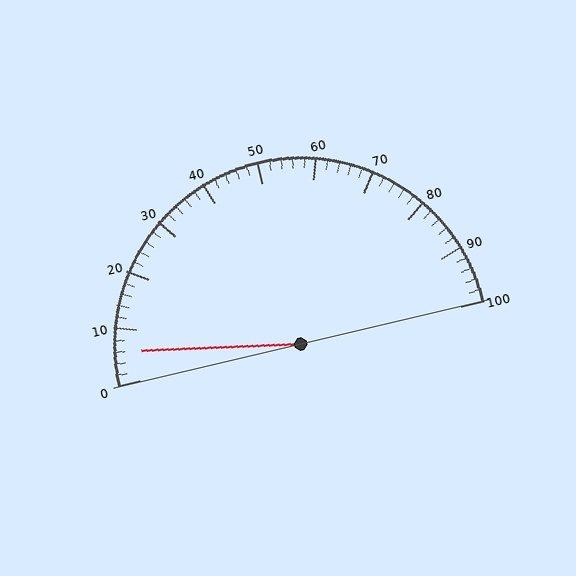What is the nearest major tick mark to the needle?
The nearest major tick mark is 10.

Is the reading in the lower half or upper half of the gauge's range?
The reading is in the lower half of the range (0 to 100).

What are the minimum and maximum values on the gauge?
The gauge ranges from 0 to 100.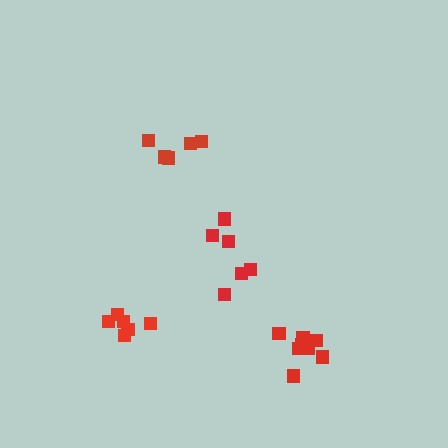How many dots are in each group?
Group 1: 5 dots, Group 2: 6 dots, Group 3: 6 dots, Group 4: 9 dots (26 total).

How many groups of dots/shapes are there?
There are 4 groups.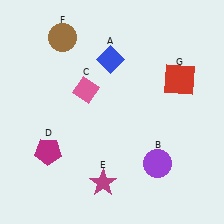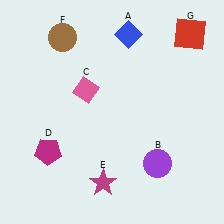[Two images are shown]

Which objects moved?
The objects that moved are: the blue diamond (A), the red square (G).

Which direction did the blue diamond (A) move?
The blue diamond (A) moved up.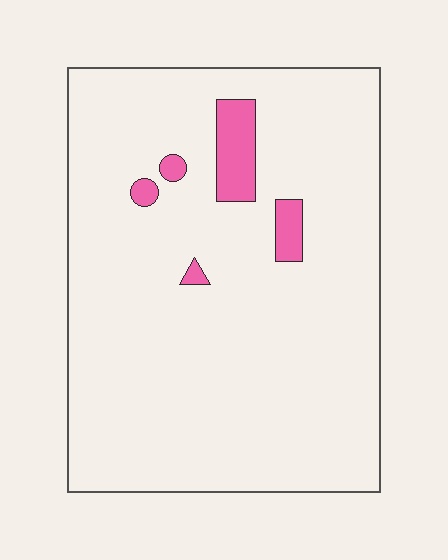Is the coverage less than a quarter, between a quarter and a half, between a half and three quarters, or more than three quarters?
Less than a quarter.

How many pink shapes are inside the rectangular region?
5.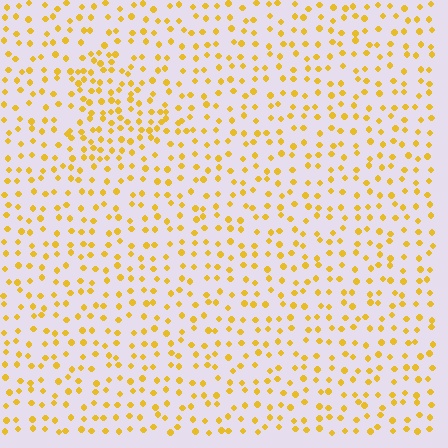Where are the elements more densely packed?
The elements are more densely packed inside the triangle boundary.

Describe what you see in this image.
The image contains small yellow elements arranged at two different densities. A triangle-shaped region is visible where the elements are more densely packed than the surrounding area.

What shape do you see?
I see a triangle.